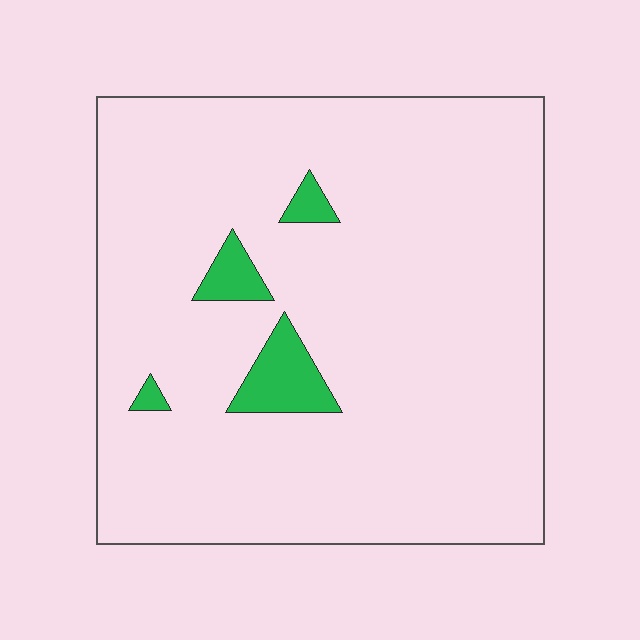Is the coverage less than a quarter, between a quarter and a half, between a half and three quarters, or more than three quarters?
Less than a quarter.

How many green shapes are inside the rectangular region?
4.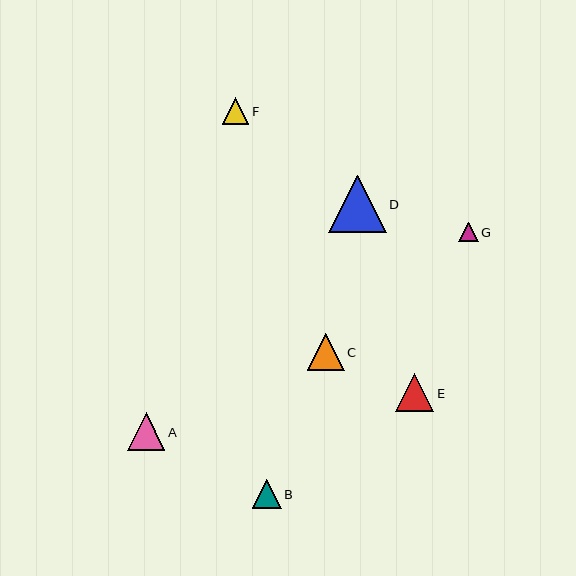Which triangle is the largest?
Triangle D is the largest with a size of approximately 57 pixels.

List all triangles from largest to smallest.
From largest to smallest: D, A, E, C, B, F, G.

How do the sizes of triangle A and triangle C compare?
Triangle A and triangle C are approximately the same size.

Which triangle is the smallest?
Triangle G is the smallest with a size of approximately 19 pixels.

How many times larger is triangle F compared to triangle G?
Triangle F is approximately 1.4 times the size of triangle G.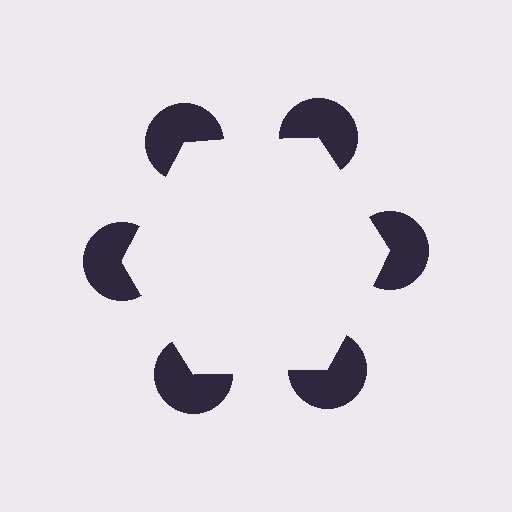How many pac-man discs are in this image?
There are 6 — one at each vertex of the illusory hexagon.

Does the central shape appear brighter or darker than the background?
It typically appears slightly brighter than the background, even though no actual brightness change is drawn.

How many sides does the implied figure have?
6 sides.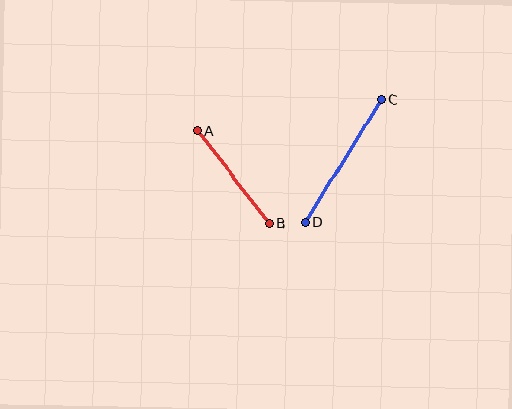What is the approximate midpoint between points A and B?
The midpoint is at approximately (233, 177) pixels.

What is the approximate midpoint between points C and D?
The midpoint is at approximately (343, 161) pixels.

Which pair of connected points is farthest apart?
Points C and D are farthest apart.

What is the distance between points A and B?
The distance is approximately 117 pixels.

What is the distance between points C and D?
The distance is approximately 144 pixels.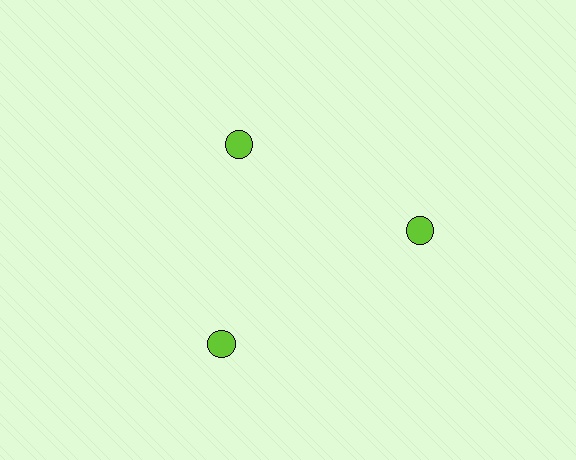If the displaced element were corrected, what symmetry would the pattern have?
It would have 3-fold rotational symmetry — the pattern would map onto itself every 120 degrees.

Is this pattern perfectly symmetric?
No. The 3 lime circles are arranged in a ring, but one element near the 11 o'clock position is pulled inward toward the center, breaking the 3-fold rotational symmetry.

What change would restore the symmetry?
The symmetry would be restored by moving it outward, back onto the ring so that all 3 circles sit at equal angles and equal distance from the center.